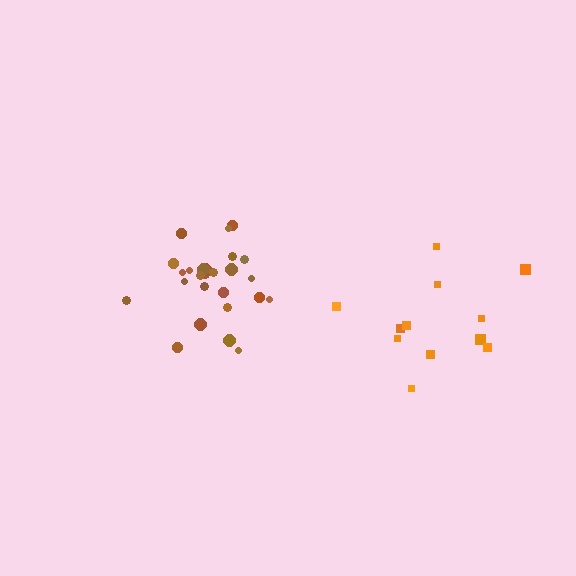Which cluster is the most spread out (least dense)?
Orange.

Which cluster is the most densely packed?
Brown.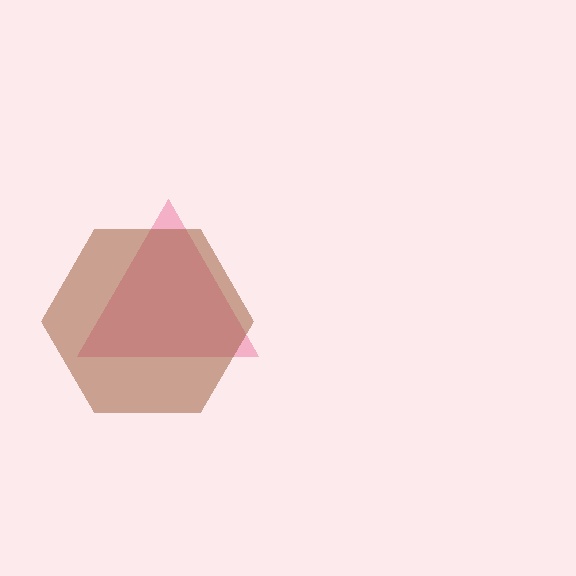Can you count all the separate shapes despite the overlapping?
Yes, there are 2 separate shapes.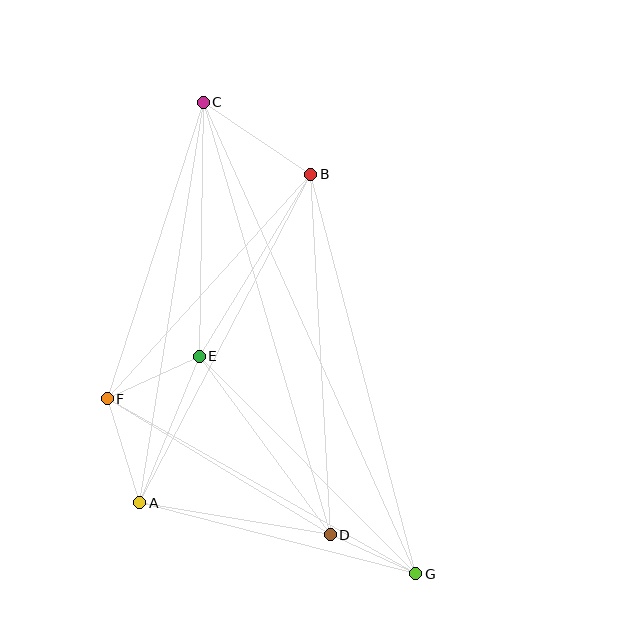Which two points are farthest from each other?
Points C and G are farthest from each other.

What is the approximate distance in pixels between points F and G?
The distance between F and G is approximately 355 pixels.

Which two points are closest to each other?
Points D and G are closest to each other.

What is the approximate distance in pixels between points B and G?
The distance between B and G is approximately 413 pixels.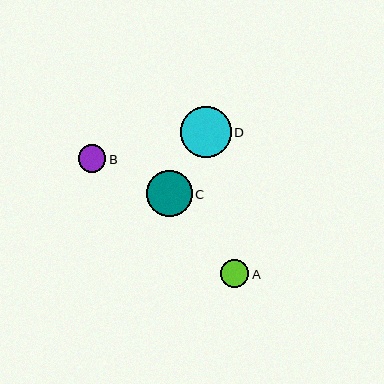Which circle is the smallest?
Circle B is the smallest with a size of approximately 27 pixels.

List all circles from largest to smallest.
From largest to smallest: D, C, A, B.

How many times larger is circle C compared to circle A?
Circle C is approximately 1.6 times the size of circle A.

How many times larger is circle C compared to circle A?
Circle C is approximately 1.6 times the size of circle A.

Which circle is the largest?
Circle D is the largest with a size of approximately 50 pixels.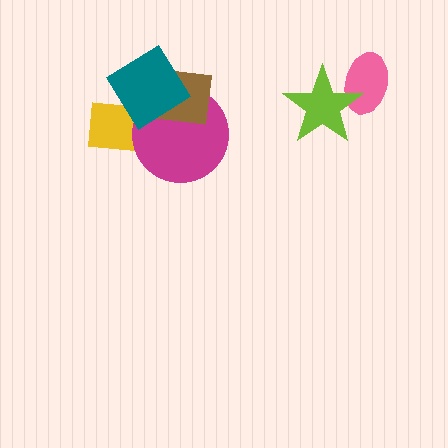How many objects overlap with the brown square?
2 objects overlap with the brown square.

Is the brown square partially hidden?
Yes, it is partially covered by another shape.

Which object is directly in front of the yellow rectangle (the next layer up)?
The magenta circle is directly in front of the yellow rectangle.